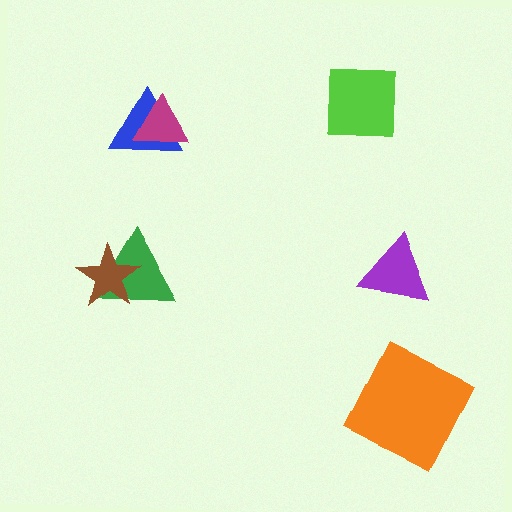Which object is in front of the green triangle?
The brown star is in front of the green triangle.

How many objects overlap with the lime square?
0 objects overlap with the lime square.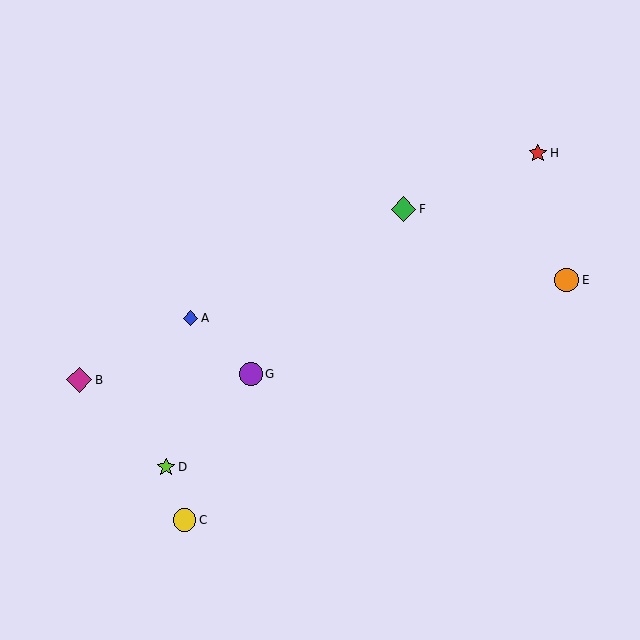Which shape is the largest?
The magenta diamond (labeled B) is the largest.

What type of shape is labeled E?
Shape E is an orange circle.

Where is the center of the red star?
The center of the red star is at (538, 153).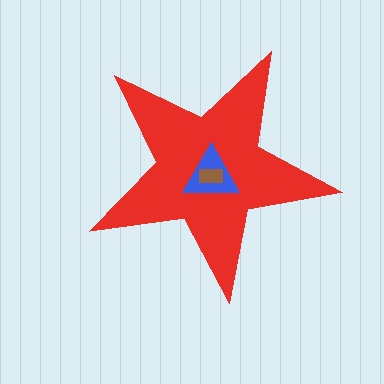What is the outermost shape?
The red star.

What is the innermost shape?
The brown rectangle.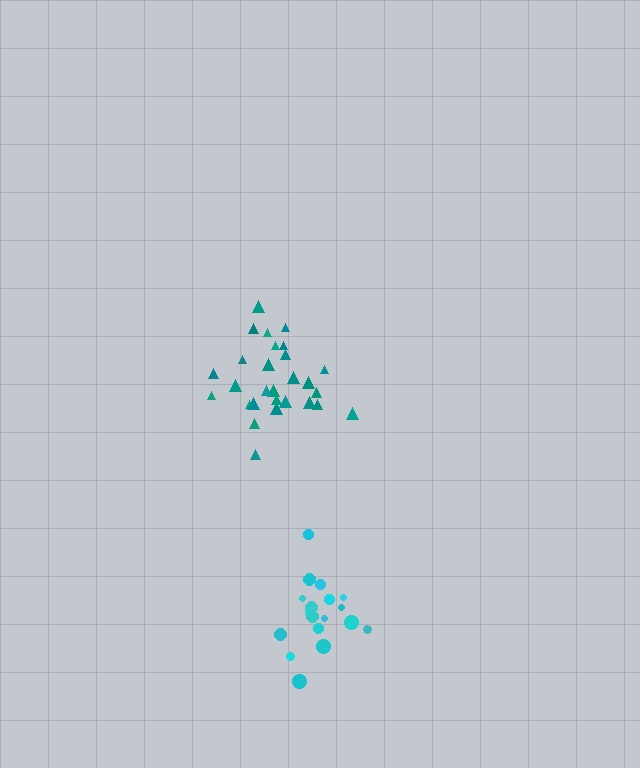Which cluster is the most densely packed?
Cyan.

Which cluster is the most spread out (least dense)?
Teal.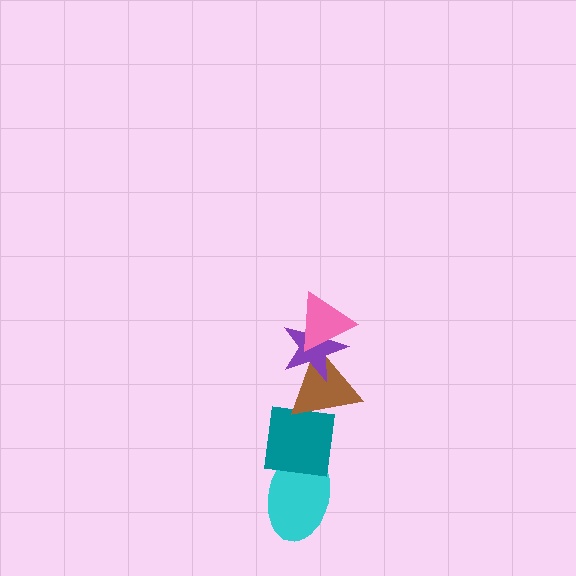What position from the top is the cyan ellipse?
The cyan ellipse is 5th from the top.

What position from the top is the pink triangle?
The pink triangle is 1st from the top.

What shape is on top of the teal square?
The brown triangle is on top of the teal square.